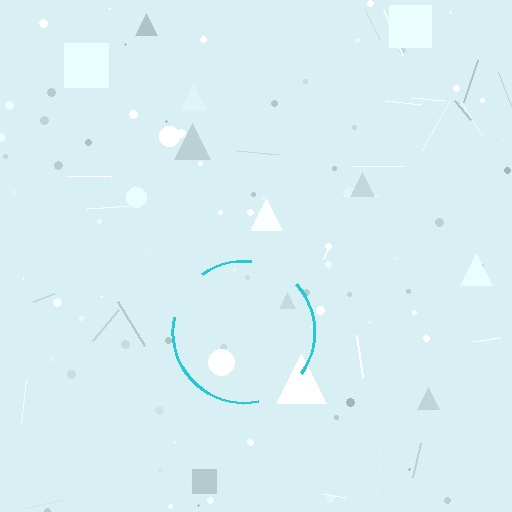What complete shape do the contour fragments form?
The contour fragments form a circle.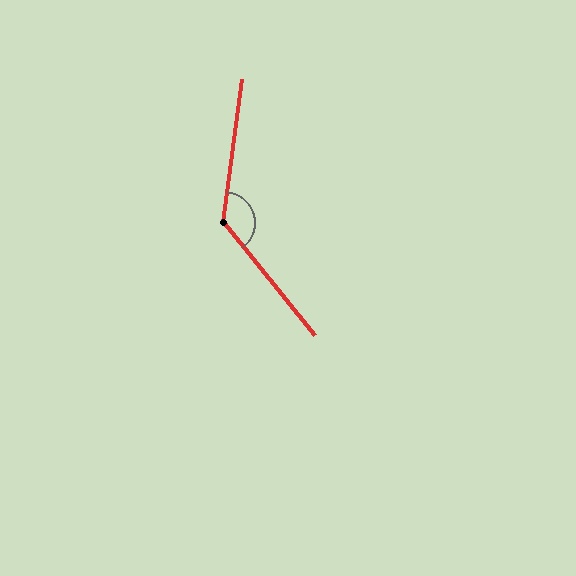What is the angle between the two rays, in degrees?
Approximately 134 degrees.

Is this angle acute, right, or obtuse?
It is obtuse.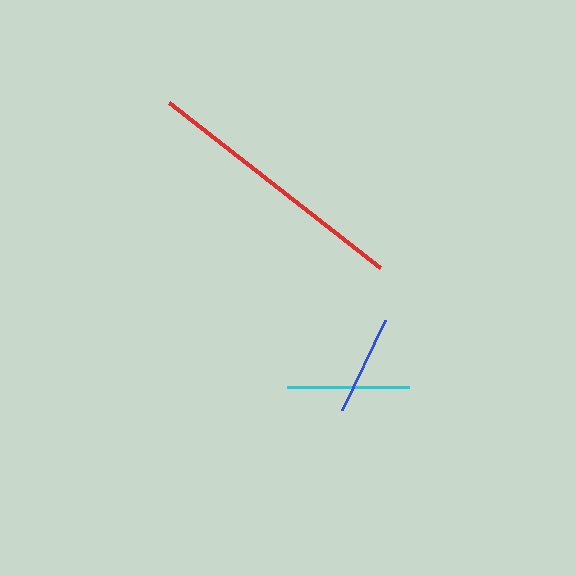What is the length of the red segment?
The red segment is approximately 268 pixels long.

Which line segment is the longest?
The red line is the longest at approximately 268 pixels.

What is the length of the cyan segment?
The cyan segment is approximately 121 pixels long.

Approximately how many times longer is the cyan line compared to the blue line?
The cyan line is approximately 1.2 times the length of the blue line.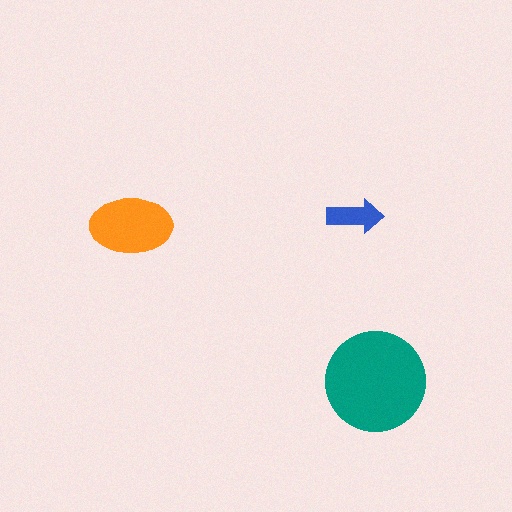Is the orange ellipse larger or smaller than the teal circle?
Smaller.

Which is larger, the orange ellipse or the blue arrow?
The orange ellipse.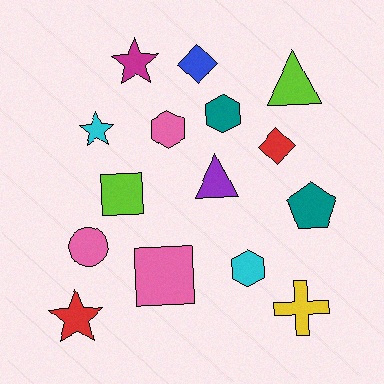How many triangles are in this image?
There are 2 triangles.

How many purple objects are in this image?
There is 1 purple object.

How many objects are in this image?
There are 15 objects.